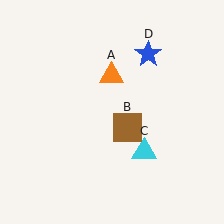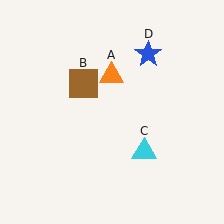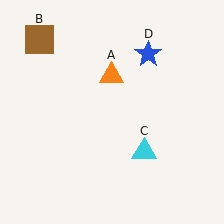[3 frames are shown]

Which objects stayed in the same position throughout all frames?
Orange triangle (object A) and cyan triangle (object C) and blue star (object D) remained stationary.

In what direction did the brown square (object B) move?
The brown square (object B) moved up and to the left.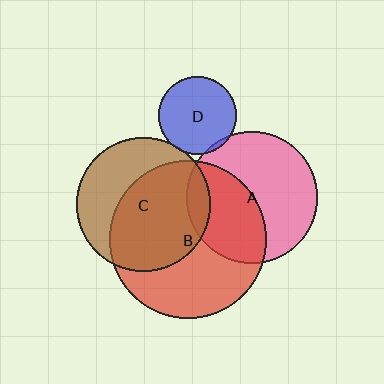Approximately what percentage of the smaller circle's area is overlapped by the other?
Approximately 45%.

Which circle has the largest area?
Circle B (red).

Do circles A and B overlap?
Yes.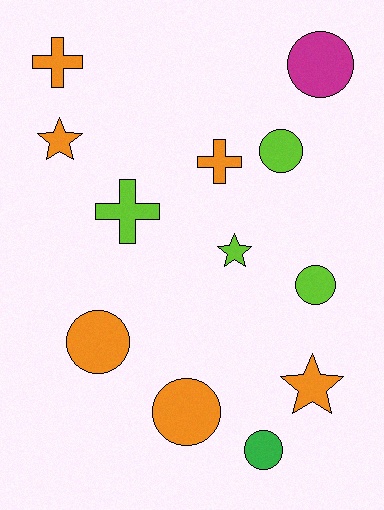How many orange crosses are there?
There are 2 orange crosses.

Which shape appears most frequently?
Circle, with 6 objects.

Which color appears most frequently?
Orange, with 6 objects.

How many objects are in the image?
There are 12 objects.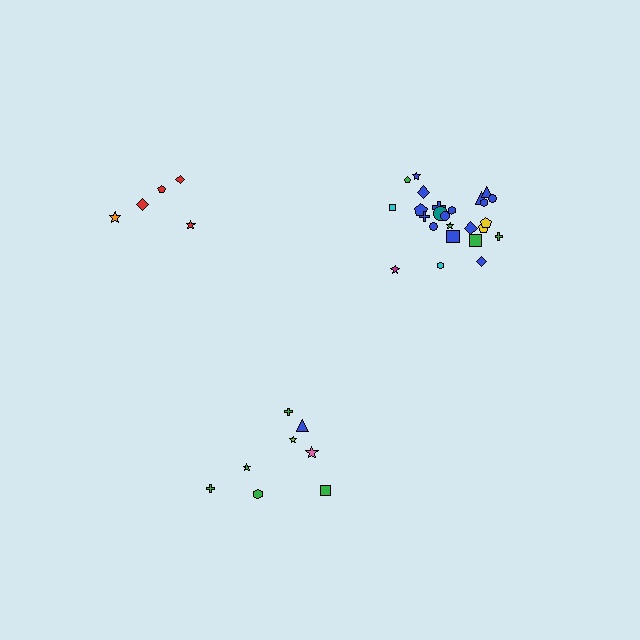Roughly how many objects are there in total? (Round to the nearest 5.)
Roughly 40 objects in total.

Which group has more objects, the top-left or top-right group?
The top-right group.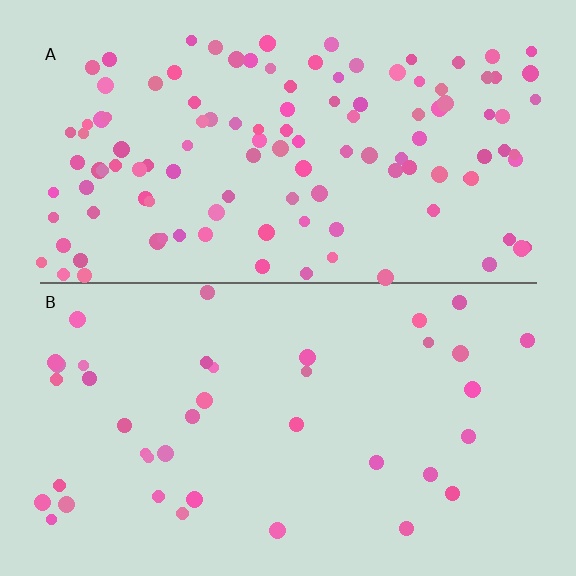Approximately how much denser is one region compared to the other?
Approximately 3.0× — region A over region B.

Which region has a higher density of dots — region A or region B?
A (the top).